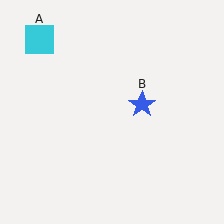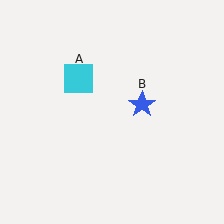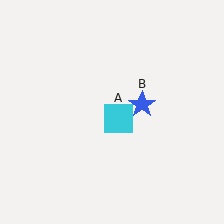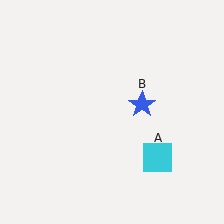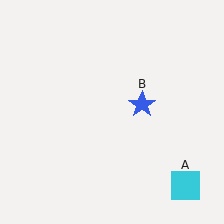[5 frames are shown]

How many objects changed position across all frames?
1 object changed position: cyan square (object A).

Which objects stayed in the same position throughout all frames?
Blue star (object B) remained stationary.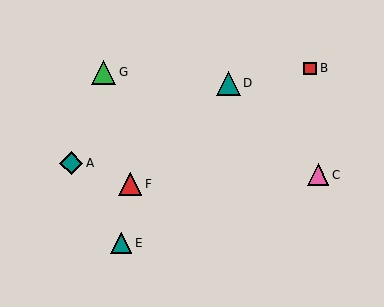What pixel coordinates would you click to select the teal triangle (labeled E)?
Click at (121, 243) to select the teal triangle E.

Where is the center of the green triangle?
The center of the green triangle is at (103, 72).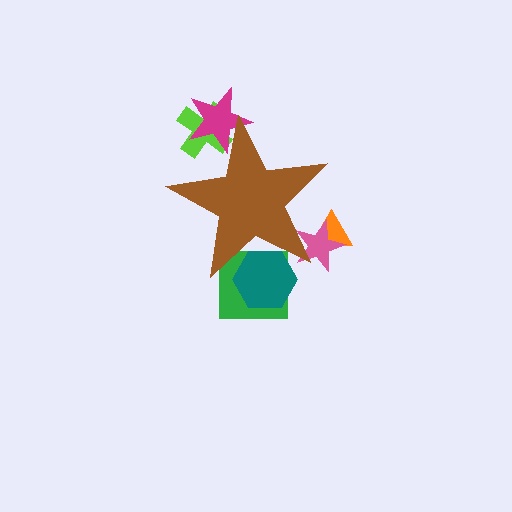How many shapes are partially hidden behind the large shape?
6 shapes are partially hidden.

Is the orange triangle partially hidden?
Yes, the orange triangle is partially hidden behind the brown star.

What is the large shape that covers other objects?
A brown star.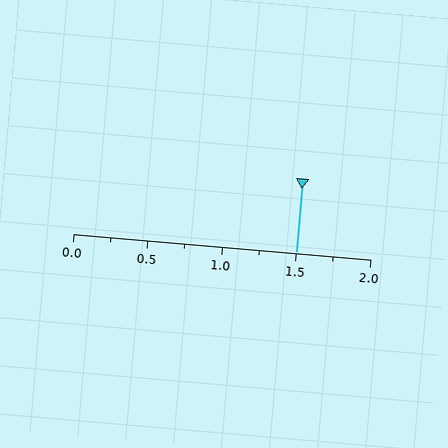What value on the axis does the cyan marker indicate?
The marker indicates approximately 1.5.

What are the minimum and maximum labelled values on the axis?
The axis runs from 0.0 to 2.0.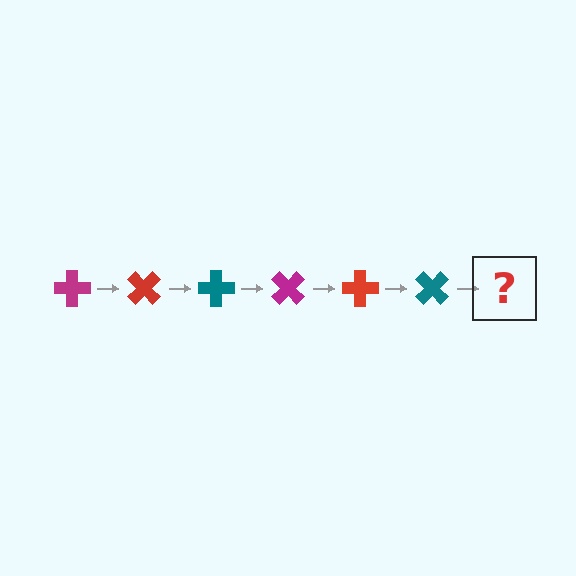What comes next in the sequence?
The next element should be a magenta cross, rotated 270 degrees from the start.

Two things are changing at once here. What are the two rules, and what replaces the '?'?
The two rules are that it rotates 45 degrees each step and the color cycles through magenta, red, and teal. The '?' should be a magenta cross, rotated 270 degrees from the start.